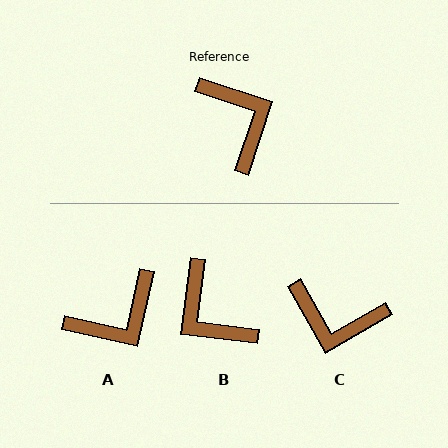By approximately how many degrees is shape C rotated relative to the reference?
Approximately 132 degrees clockwise.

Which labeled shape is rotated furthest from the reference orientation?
B, about 169 degrees away.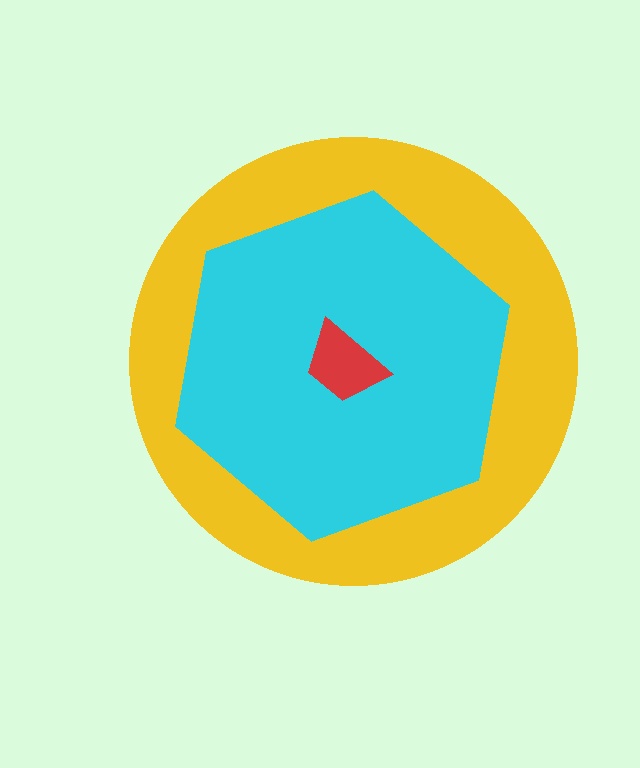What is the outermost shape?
The yellow circle.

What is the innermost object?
The red trapezoid.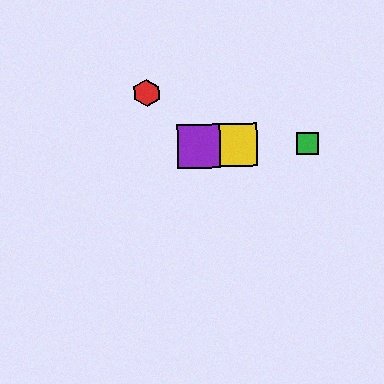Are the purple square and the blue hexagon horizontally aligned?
Yes, both are at y≈146.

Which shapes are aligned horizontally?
The blue hexagon, the green square, the yellow square, the purple square are aligned horizontally.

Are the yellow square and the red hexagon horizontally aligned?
No, the yellow square is at y≈145 and the red hexagon is at y≈93.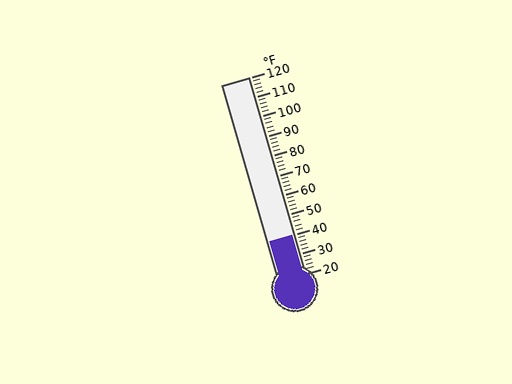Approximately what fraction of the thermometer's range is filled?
The thermometer is filled to approximately 20% of its range.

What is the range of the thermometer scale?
The thermometer scale ranges from 20°F to 120°F.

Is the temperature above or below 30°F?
The temperature is above 30°F.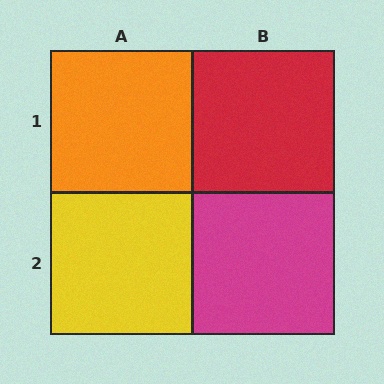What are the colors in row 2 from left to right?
Yellow, magenta.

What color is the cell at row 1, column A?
Orange.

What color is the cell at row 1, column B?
Red.